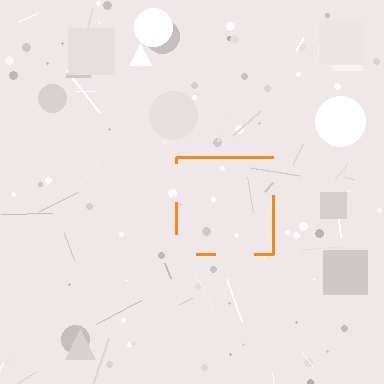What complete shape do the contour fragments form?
The contour fragments form a square.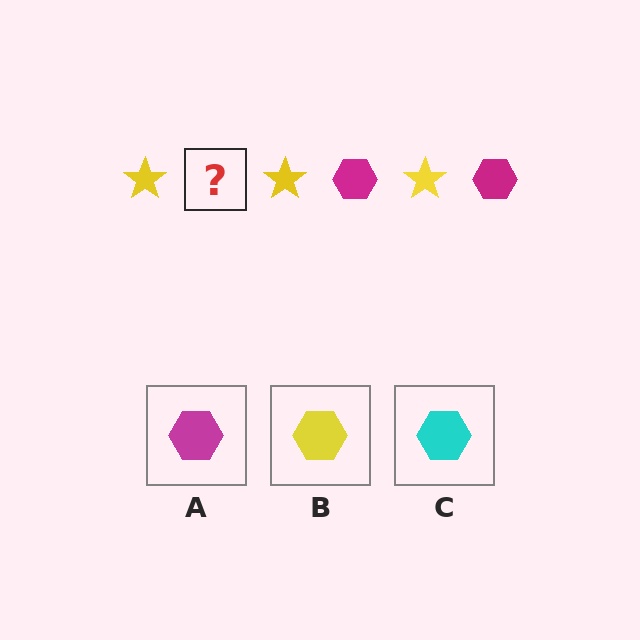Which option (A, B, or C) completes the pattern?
A.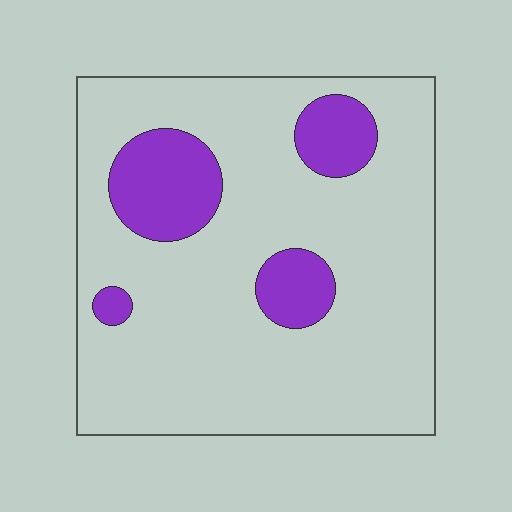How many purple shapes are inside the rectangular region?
4.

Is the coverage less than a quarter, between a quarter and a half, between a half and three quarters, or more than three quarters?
Less than a quarter.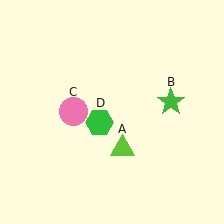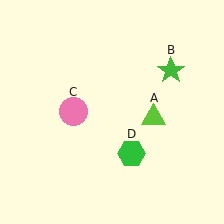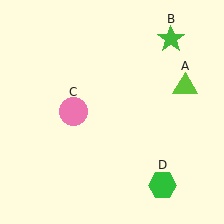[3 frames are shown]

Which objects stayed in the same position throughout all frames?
Pink circle (object C) remained stationary.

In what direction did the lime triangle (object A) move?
The lime triangle (object A) moved up and to the right.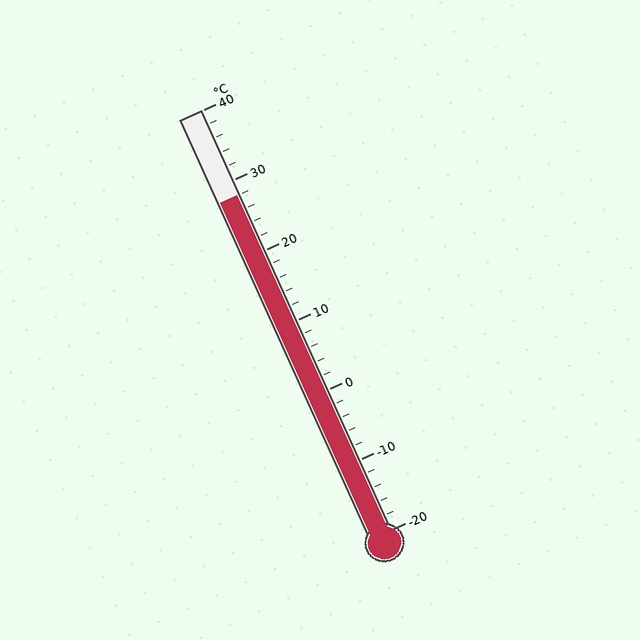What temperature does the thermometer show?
The thermometer shows approximately 28°C.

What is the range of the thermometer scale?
The thermometer scale ranges from -20°C to 40°C.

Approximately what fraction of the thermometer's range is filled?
The thermometer is filled to approximately 80% of its range.